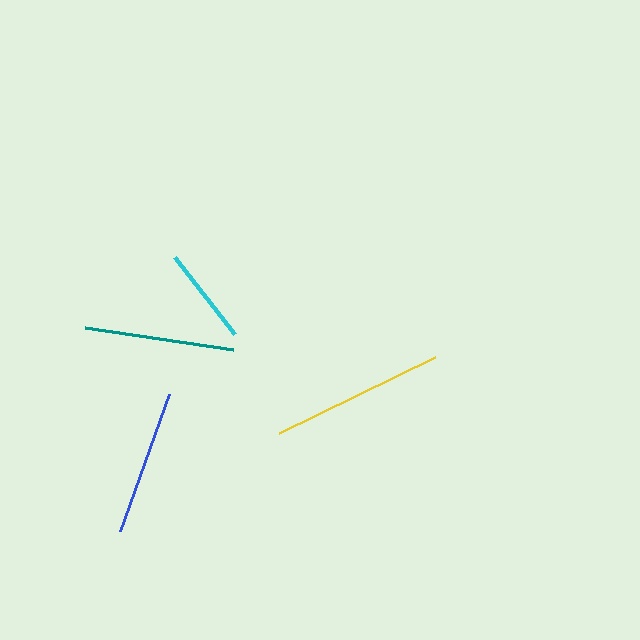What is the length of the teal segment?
The teal segment is approximately 149 pixels long.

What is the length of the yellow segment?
The yellow segment is approximately 173 pixels long.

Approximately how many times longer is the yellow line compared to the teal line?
The yellow line is approximately 1.2 times the length of the teal line.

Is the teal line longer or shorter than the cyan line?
The teal line is longer than the cyan line.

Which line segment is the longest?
The yellow line is the longest at approximately 173 pixels.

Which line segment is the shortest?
The cyan line is the shortest at approximately 98 pixels.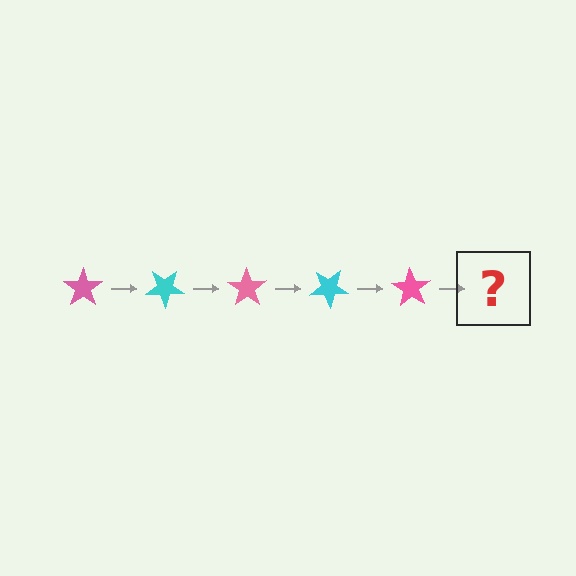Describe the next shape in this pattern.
It should be a cyan star, rotated 175 degrees from the start.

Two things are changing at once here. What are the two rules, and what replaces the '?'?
The two rules are that it rotates 35 degrees each step and the color cycles through pink and cyan. The '?' should be a cyan star, rotated 175 degrees from the start.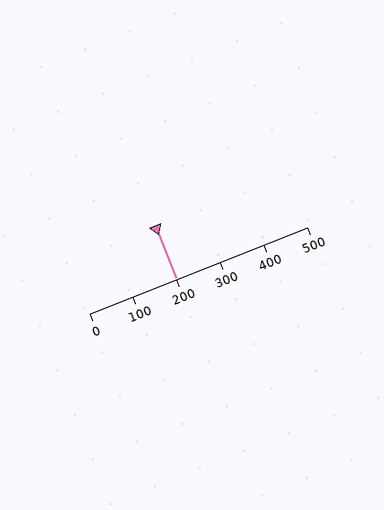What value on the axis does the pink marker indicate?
The marker indicates approximately 200.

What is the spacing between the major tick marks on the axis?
The major ticks are spaced 100 apart.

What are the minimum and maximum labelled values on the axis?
The axis runs from 0 to 500.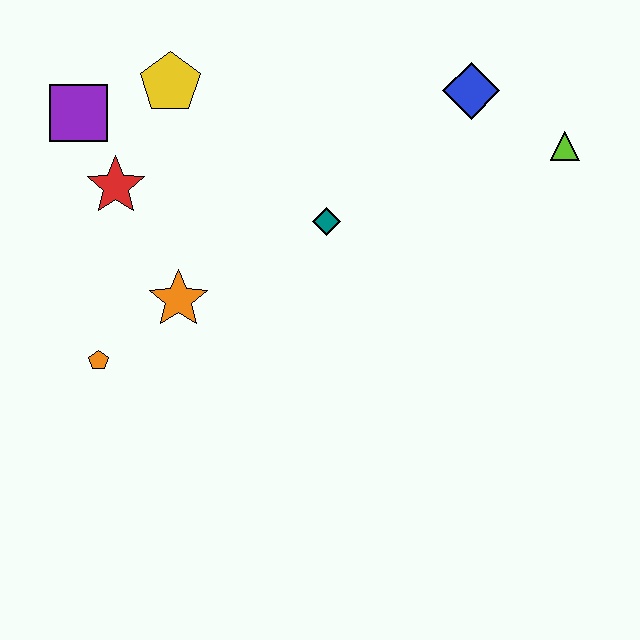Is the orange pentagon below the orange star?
Yes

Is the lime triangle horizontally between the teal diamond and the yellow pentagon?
No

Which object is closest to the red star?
The purple square is closest to the red star.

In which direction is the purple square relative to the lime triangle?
The purple square is to the left of the lime triangle.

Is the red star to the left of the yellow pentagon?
Yes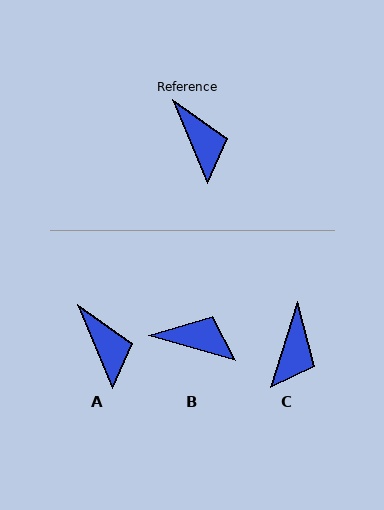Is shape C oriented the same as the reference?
No, it is off by about 40 degrees.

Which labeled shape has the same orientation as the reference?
A.